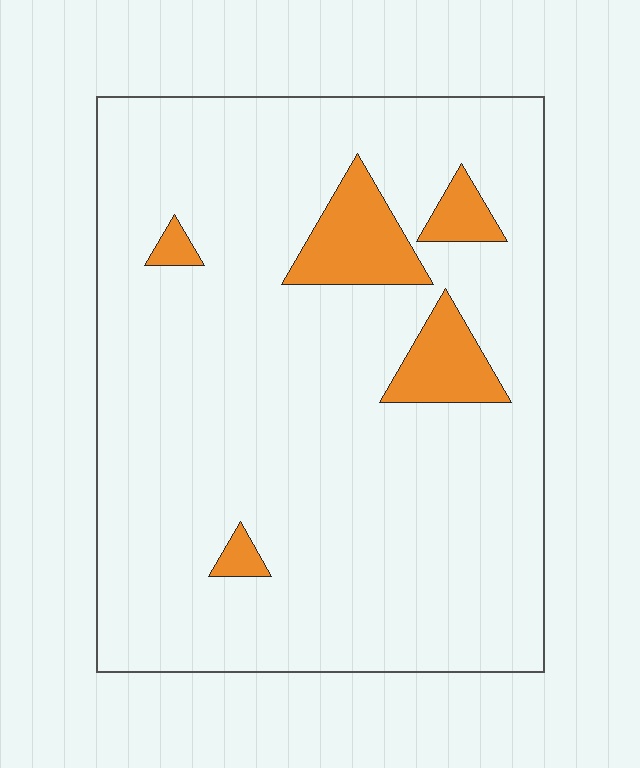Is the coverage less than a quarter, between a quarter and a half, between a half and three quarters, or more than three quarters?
Less than a quarter.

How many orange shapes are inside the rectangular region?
5.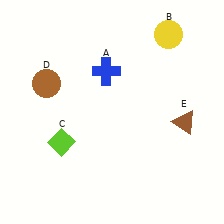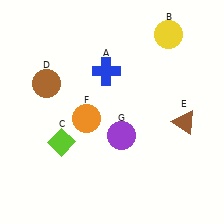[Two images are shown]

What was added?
An orange circle (F), a purple circle (G) were added in Image 2.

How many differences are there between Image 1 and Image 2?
There are 2 differences between the two images.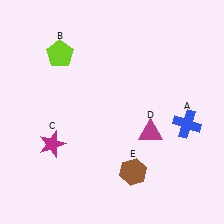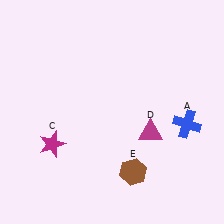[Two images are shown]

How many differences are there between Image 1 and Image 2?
There is 1 difference between the two images.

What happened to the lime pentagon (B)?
The lime pentagon (B) was removed in Image 2. It was in the top-left area of Image 1.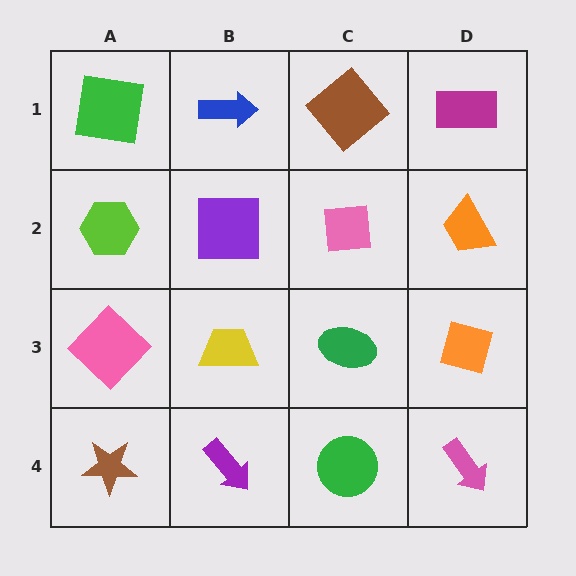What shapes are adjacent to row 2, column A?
A green square (row 1, column A), a pink diamond (row 3, column A), a purple square (row 2, column B).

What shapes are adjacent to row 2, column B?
A blue arrow (row 1, column B), a yellow trapezoid (row 3, column B), a lime hexagon (row 2, column A), a pink square (row 2, column C).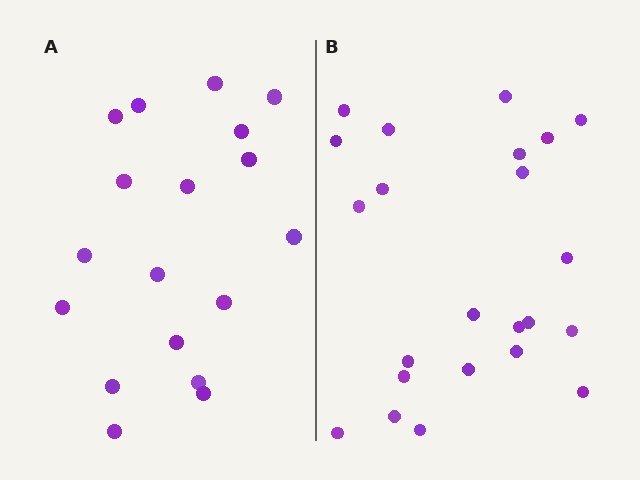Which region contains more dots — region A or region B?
Region B (the right region) has more dots.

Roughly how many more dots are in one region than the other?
Region B has about 5 more dots than region A.